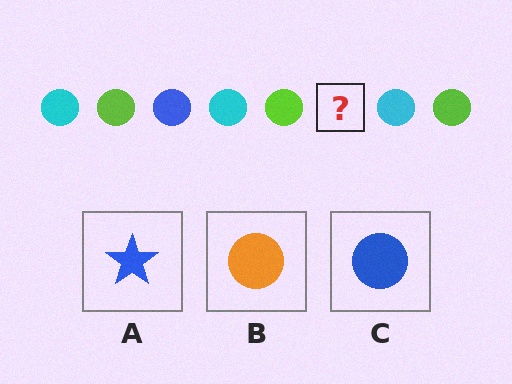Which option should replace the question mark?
Option C.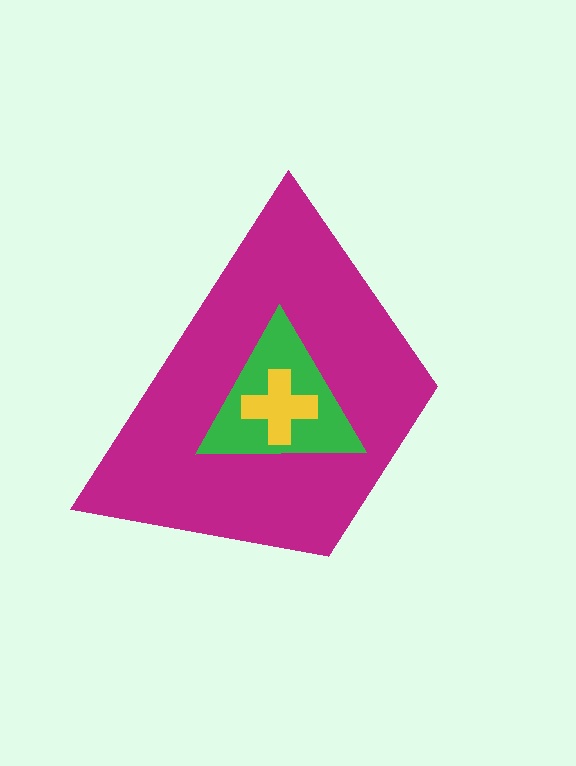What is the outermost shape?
The magenta trapezoid.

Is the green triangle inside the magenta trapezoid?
Yes.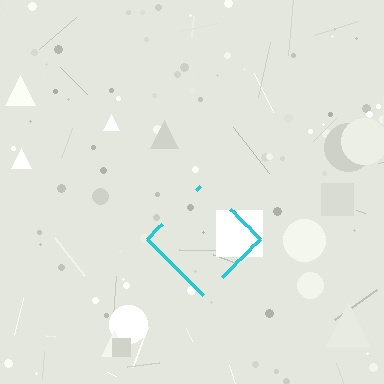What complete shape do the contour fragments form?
The contour fragments form a diamond.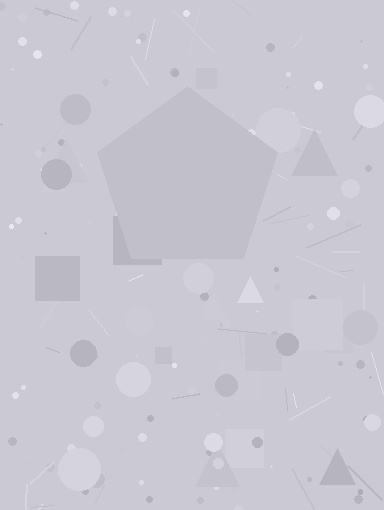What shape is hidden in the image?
A pentagon is hidden in the image.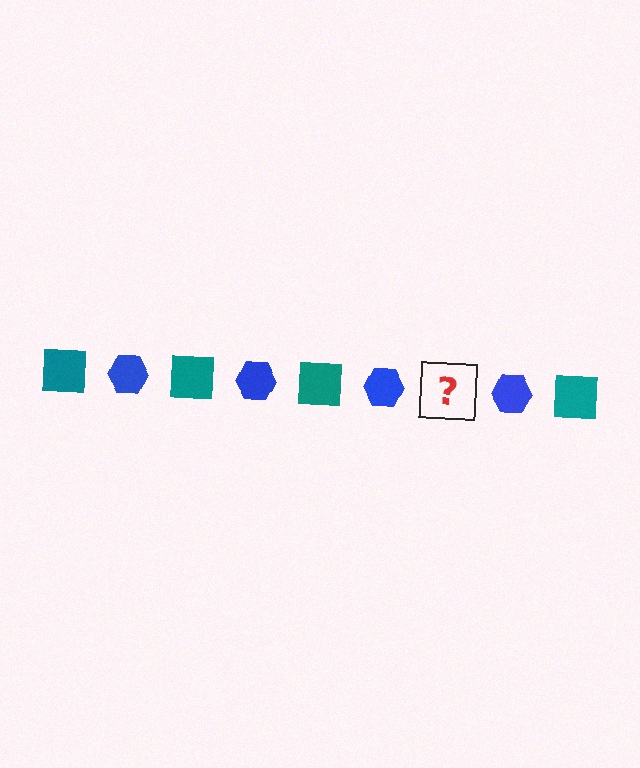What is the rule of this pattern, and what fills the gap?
The rule is that the pattern alternates between teal square and blue hexagon. The gap should be filled with a teal square.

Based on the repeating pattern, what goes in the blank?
The blank should be a teal square.